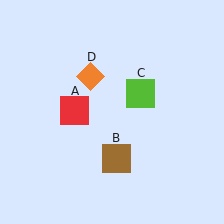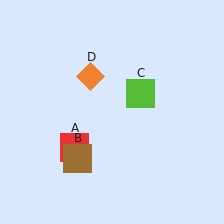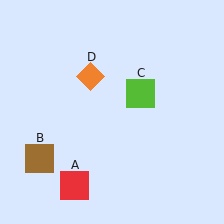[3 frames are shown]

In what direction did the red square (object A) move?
The red square (object A) moved down.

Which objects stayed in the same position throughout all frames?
Lime square (object C) and orange diamond (object D) remained stationary.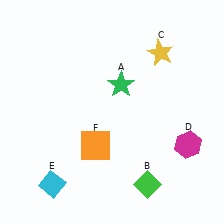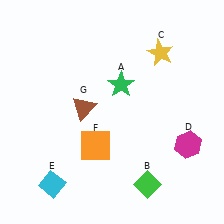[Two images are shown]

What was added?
A brown triangle (G) was added in Image 2.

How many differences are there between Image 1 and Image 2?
There is 1 difference between the two images.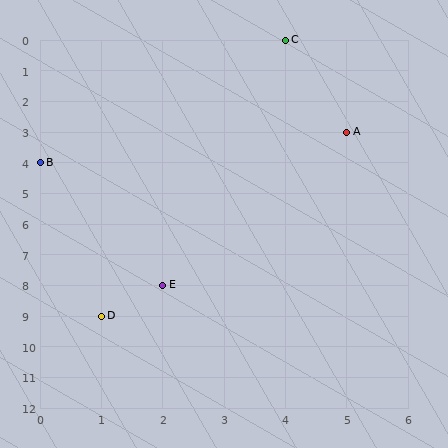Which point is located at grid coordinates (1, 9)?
Point D is at (1, 9).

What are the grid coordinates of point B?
Point B is at grid coordinates (0, 4).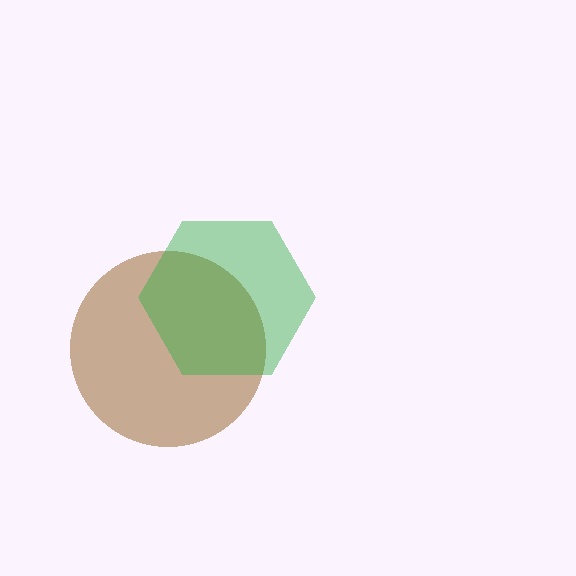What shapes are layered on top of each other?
The layered shapes are: a brown circle, a green hexagon.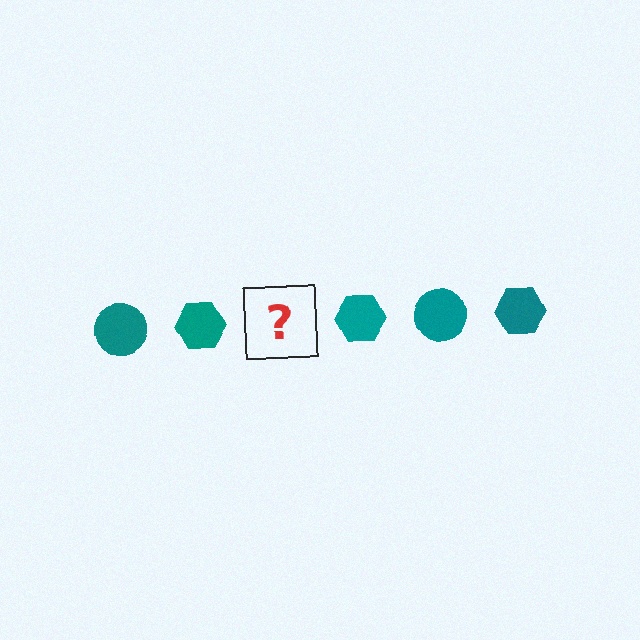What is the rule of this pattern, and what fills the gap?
The rule is that the pattern cycles through circle, hexagon shapes in teal. The gap should be filled with a teal circle.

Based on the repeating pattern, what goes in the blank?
The blank should be a teal circle.